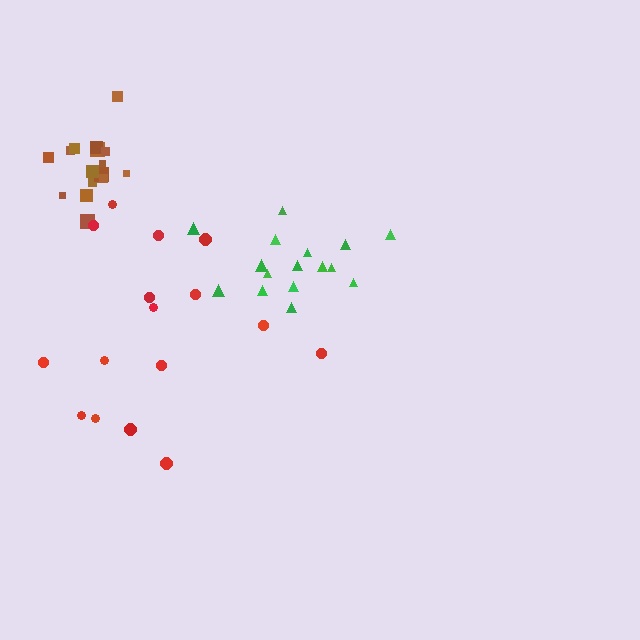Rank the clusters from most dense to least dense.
brown, green, red.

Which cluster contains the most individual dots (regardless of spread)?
Brown (17).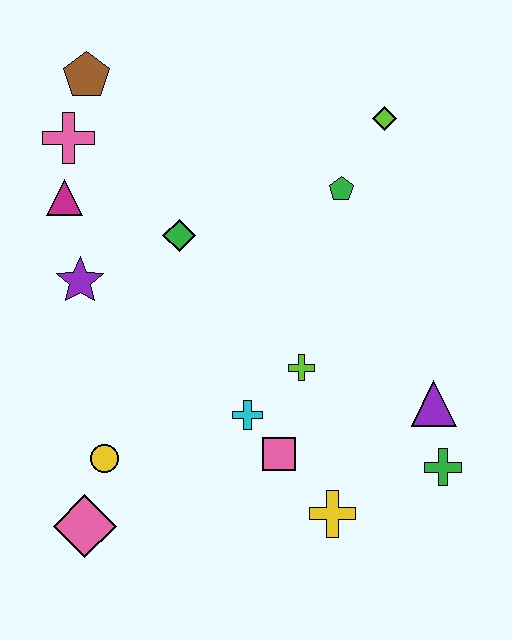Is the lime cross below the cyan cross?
No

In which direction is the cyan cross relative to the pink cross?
The cyan cross is below the pink cross.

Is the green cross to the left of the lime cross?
No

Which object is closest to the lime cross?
The cyan cross is closest to the lime cross.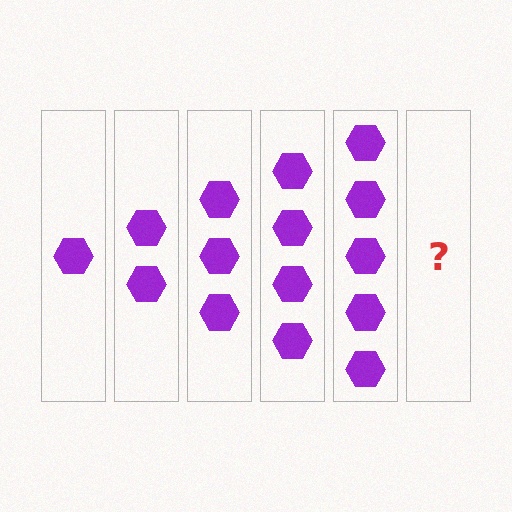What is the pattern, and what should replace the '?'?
The pattern is that each step adds one more hexagon. The '?' should be 6 hexagons.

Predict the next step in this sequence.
The next step is 6 hexagons.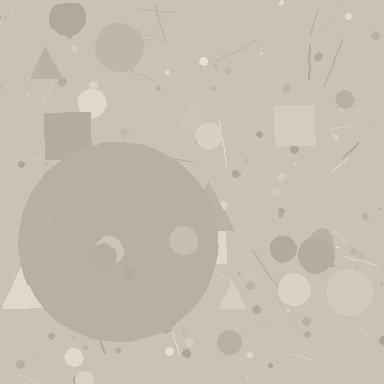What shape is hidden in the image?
A circle is hidden in the image.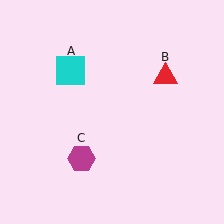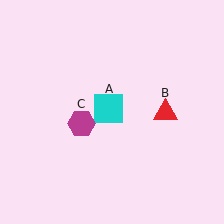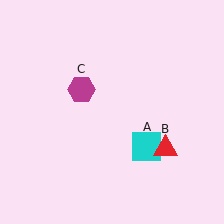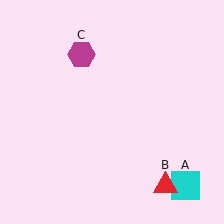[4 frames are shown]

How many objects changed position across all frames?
3 objects changed position: cyan square (object A), red triangle (object B), magenta hexagon (object C).